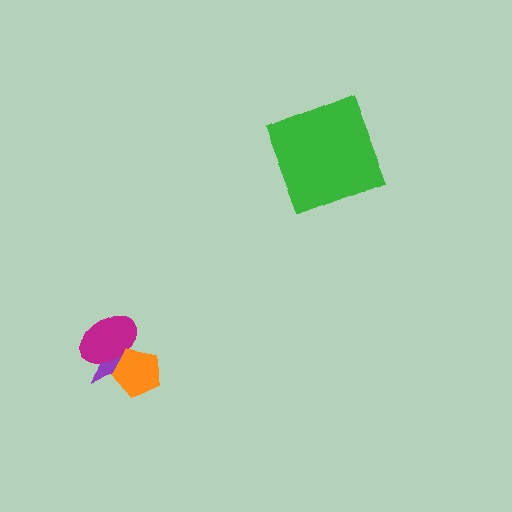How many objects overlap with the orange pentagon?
2 objects overlap with the orange pentagon.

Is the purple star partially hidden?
Yes, it is partially covered by another shape.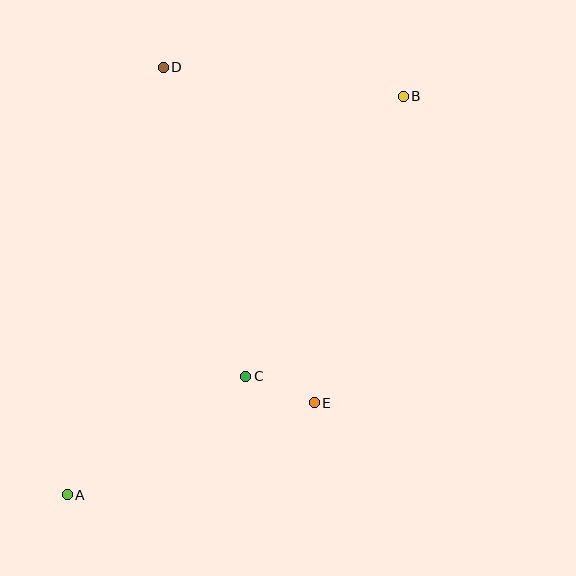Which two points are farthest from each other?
Points A and B are farthest from each other.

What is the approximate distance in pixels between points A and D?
The distance between A and D is approximately 438 pixels.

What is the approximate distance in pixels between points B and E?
The distance between B and E is approximately 319 pixels.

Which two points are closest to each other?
Points C and E are closest to each other.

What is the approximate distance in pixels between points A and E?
The distance between A and E is approximately 264 pixels.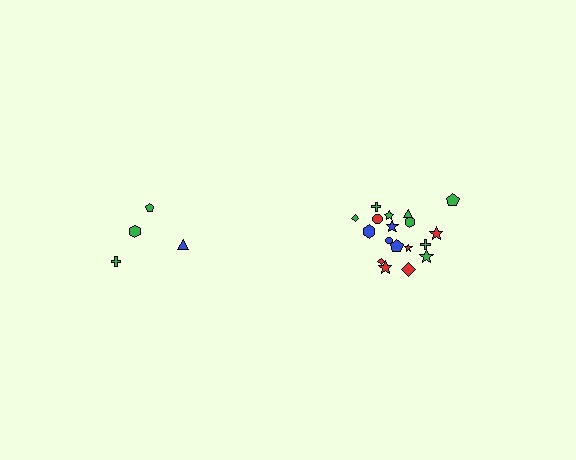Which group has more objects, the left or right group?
The right group.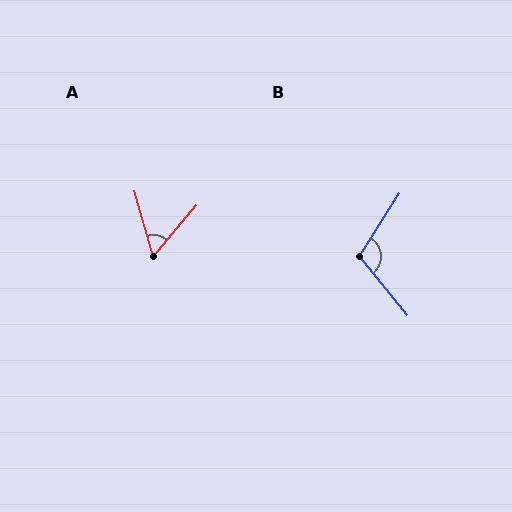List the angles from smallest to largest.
A (56°), B (108°).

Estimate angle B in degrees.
Approximately 108 degrees.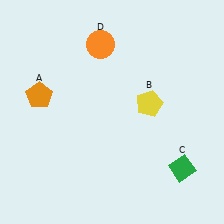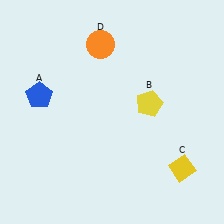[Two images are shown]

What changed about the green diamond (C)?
In Image 1, C is green. In Image 2, it changed to yellow.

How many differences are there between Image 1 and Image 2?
There are 2 differences between the two images.